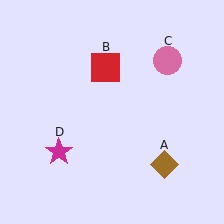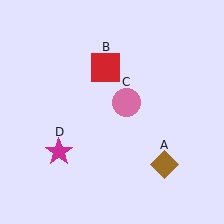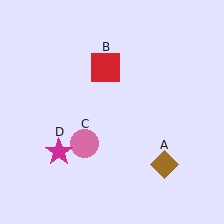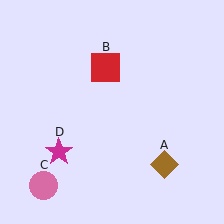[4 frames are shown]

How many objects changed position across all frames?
1 object changed position: pink circle (object C).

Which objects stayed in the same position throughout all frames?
Brown diamond (object A) and red square (object B) and magenta star (object D) remained stationary.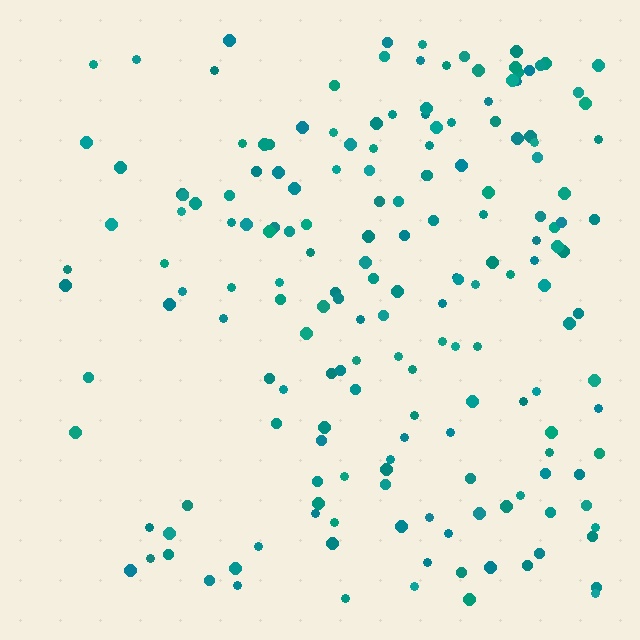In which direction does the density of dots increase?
From left to right, with the right side densest.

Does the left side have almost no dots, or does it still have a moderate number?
Still a moderate number, just noticeably fewer than the right.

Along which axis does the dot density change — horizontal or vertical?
Horizontal.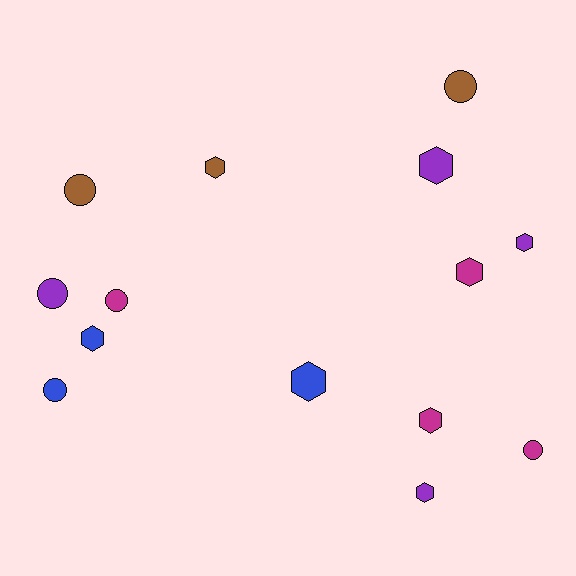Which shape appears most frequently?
Hexagon, with 8 objects.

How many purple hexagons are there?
There are 3 purple hexagons.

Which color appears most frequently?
Purple, with 4 objects.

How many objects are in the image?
There are 14 objects.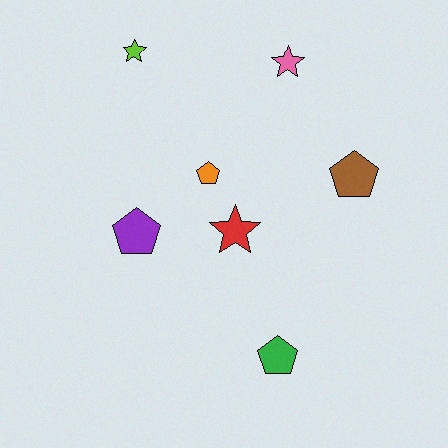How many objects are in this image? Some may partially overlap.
There are 7 objects.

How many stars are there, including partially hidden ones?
There are 3 stars.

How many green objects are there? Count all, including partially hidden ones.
There is 1 green object.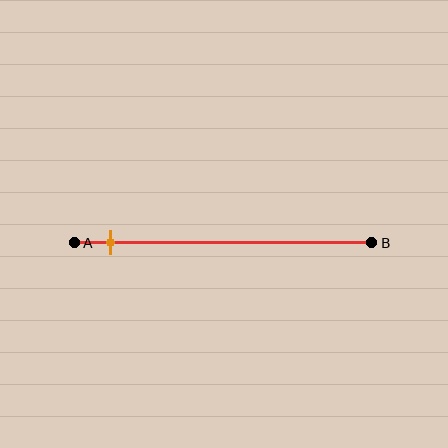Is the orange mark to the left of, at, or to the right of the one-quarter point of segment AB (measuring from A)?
The orange mark is to the left of the one-quarter point of segment AB.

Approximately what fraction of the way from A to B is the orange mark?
The orange mark is approximately 10% of the way from A to B.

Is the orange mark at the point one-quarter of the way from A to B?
No, the mark is at about 10% from A, not at the 25% one-quarter point.